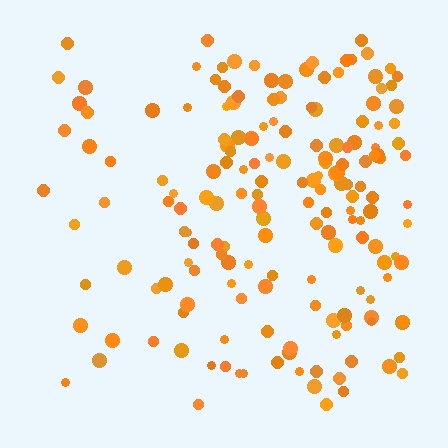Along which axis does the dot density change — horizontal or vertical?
Horizontal.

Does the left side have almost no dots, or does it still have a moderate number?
Still a moderate number, just noticeably fewer than the right.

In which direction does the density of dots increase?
From left to right, with the right side densest.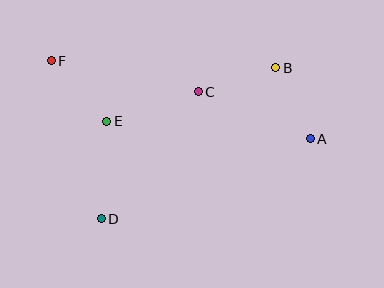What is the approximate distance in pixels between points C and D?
The distance between C and D is approximately 160 pixels.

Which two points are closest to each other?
Points A and B are closest to each other.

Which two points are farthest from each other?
Points A and F are farthest from each other.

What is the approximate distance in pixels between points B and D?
The distance between B and D is approximately 231 pixels.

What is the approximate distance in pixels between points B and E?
The distance between B and E is approximately 178 pixels.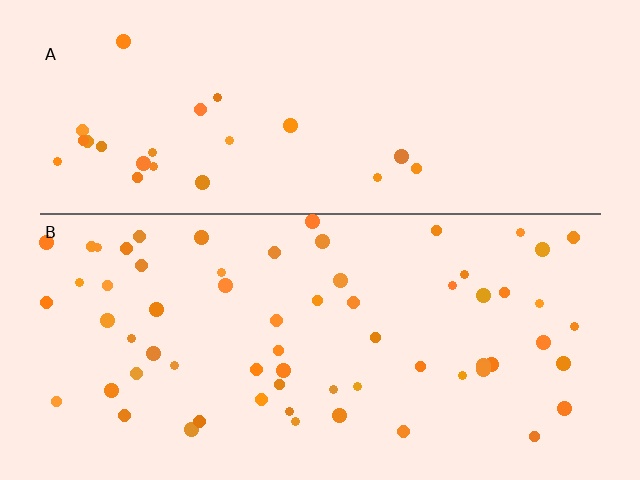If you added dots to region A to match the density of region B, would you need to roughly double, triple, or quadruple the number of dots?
Approximately triple.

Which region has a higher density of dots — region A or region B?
B (the bottom).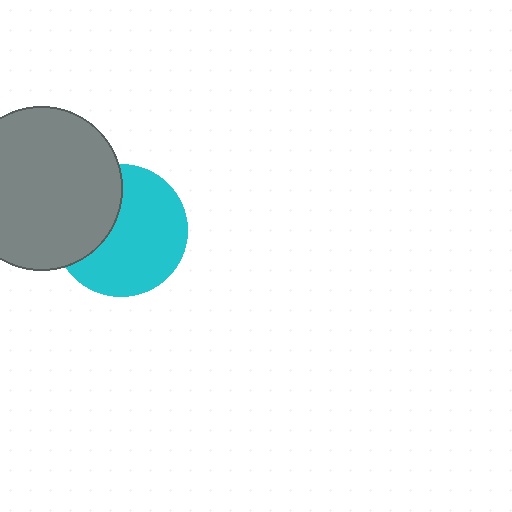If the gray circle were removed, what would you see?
You would see the complete cyan circle.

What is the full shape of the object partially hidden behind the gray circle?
The partially hidden object is a cyan circle.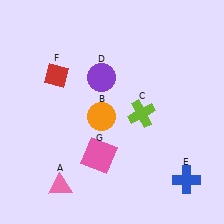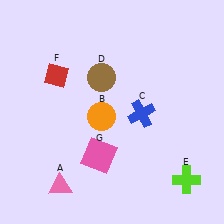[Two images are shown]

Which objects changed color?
C changed from lime to blue. D changed from purple to brown. E changed from blue to lime.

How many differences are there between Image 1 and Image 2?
There are 3 differences between the two images.